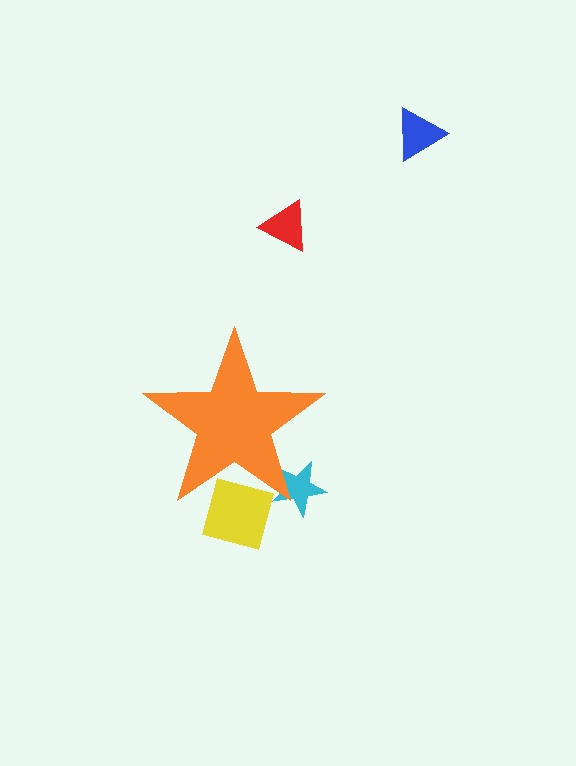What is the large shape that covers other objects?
An orange star.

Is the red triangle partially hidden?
No, the red triangle is fully visible.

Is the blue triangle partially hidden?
No, the blue triangle is fully visible.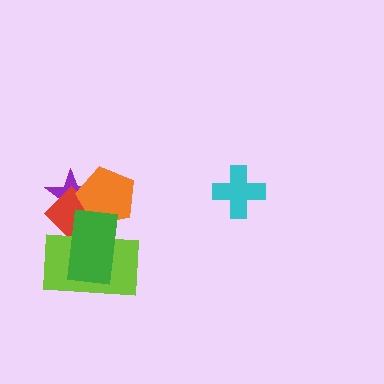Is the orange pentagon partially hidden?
Yes, it is partially covered by another shape.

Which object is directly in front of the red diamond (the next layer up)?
The orange pentagon is directly in front of the red diamond.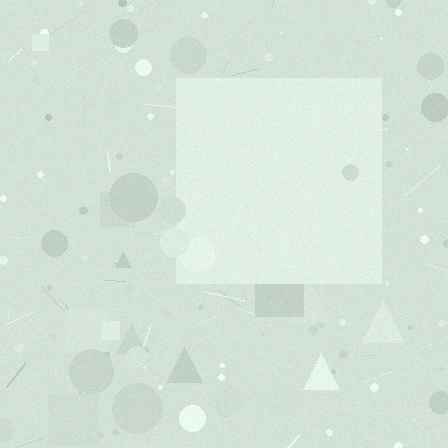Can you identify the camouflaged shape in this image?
The camouflaged shape is a square.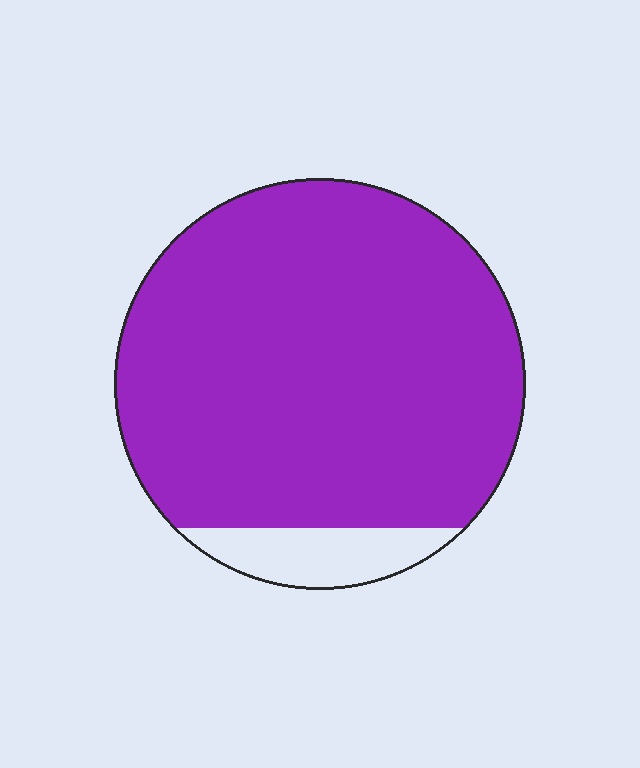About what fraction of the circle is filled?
About nine tenths (9/10).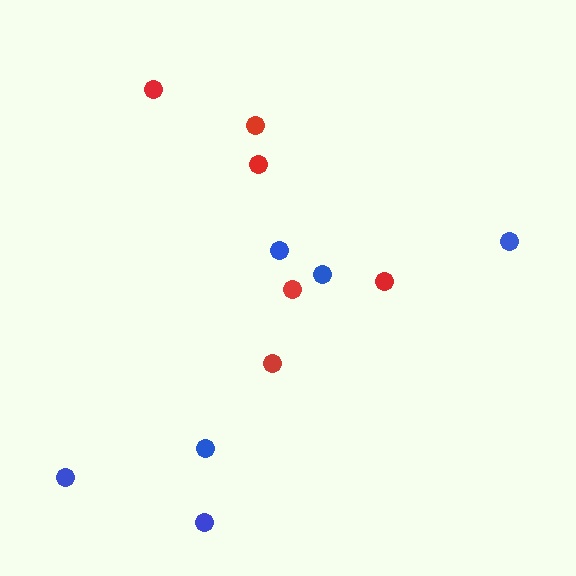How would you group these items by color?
There are 2 groups: one group of red circles (6) and one group of blue circles (6).